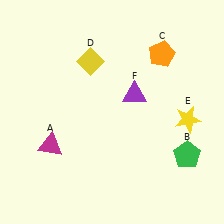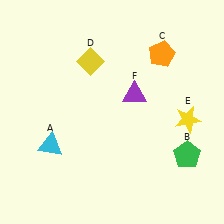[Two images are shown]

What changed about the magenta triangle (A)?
In Image 1, A is magenta. In Image 2, it changed to cyan.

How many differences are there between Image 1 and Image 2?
There is 1 difference between the two images.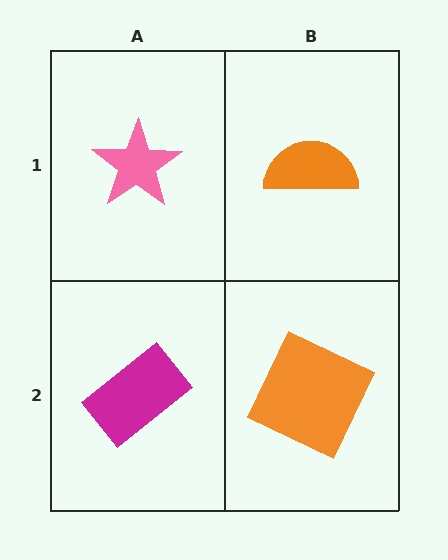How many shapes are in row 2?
2 shapes.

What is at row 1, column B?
An orange semicircle.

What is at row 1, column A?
A pink star.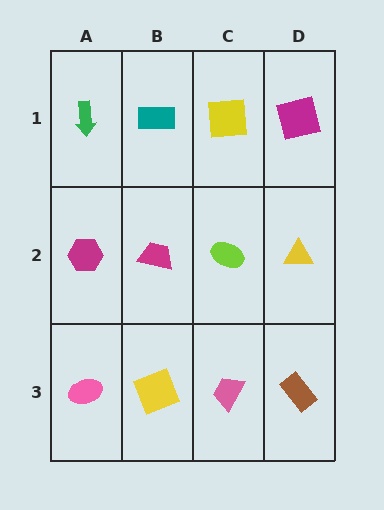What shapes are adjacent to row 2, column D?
A magenta square (row 1, column D), a brown rectangle (row 3, column D), a lime ellipse (row 2, column C).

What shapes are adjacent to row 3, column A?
A magenta hexagon (row 2, column A), a yellow square (row 3, column B).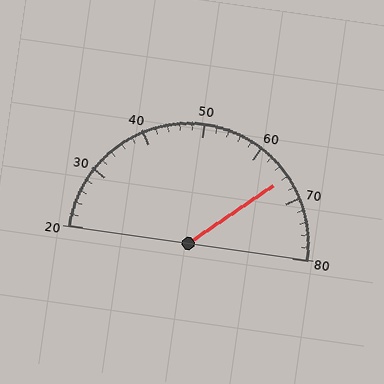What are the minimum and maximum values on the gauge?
The gauge ranges from 20 to 80.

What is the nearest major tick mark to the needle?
The nearest major tick mark is 70.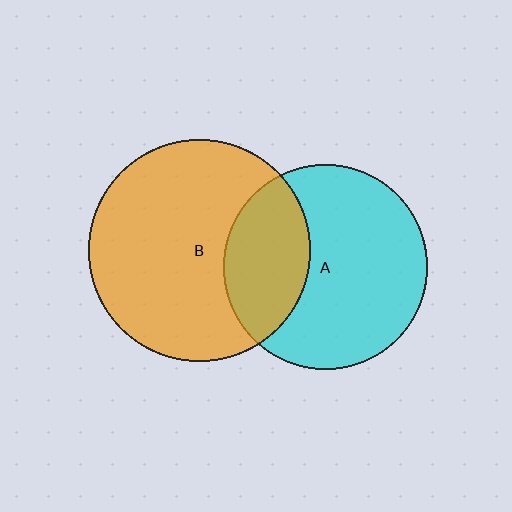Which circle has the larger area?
Circle B (orange).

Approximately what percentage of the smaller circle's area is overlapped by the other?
Approximately 30%.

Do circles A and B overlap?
Yes.